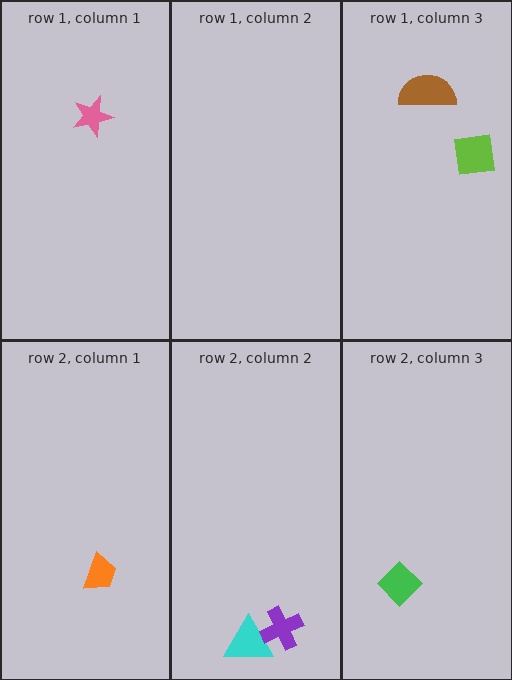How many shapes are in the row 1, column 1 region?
1.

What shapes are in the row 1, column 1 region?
The pink star.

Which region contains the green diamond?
The row 2, column 3 region.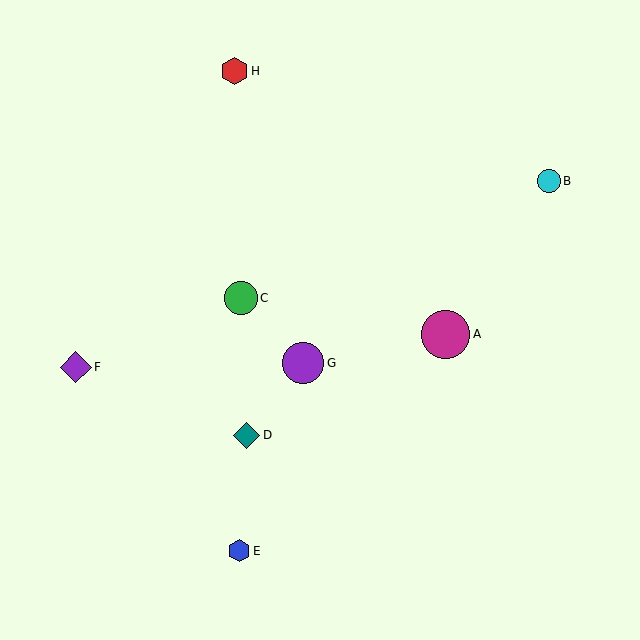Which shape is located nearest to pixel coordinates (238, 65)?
The red hexagon (labeled H) at (234, 71) is nearest to that location.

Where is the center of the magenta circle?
The center of the magenta circle is at (445, 334).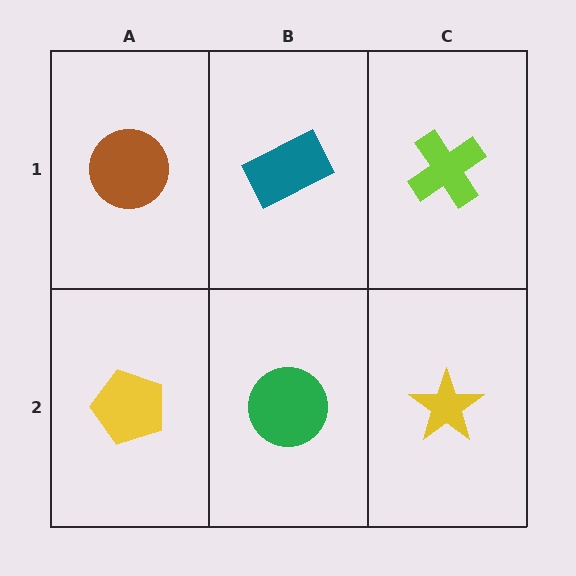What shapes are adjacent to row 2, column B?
A teal rectangle (row 1, column B), a yellow pentagon (row 2, column A), a yellow star (row 2, column C).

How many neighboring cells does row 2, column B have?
3.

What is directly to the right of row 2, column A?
A green circle.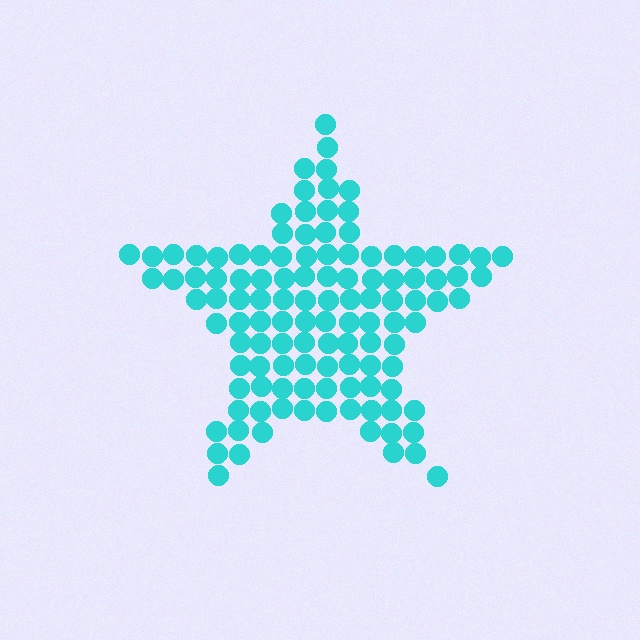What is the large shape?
The large shape is a star.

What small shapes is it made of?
It is made of small circles.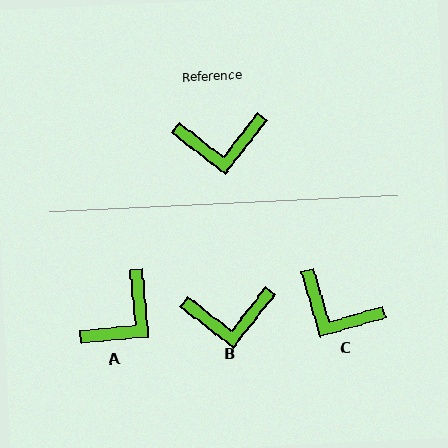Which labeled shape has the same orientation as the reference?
B.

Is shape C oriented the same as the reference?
No, it is off by about 36 degrees.